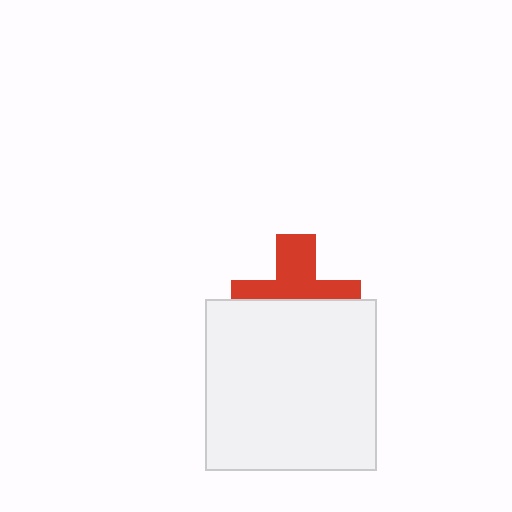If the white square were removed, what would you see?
You would see the complete red cross.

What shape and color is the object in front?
The object in front is a white square.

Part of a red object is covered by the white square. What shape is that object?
It is a cross.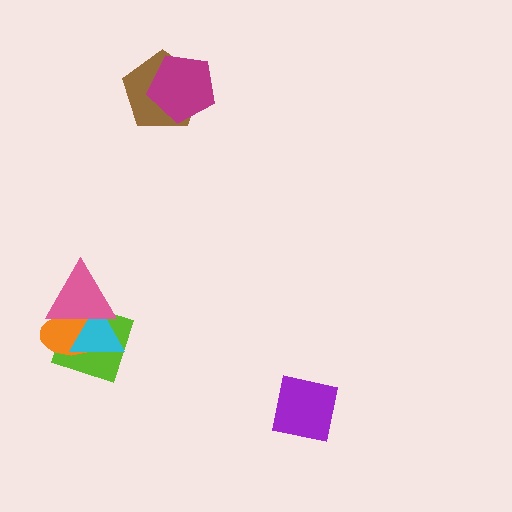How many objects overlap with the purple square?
0 objects overlap with the purple square.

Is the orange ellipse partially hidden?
Yes, it is partially covered by another shape.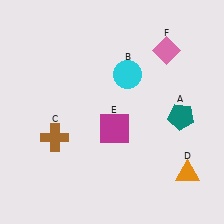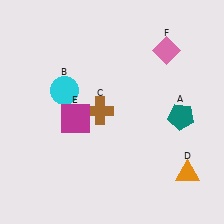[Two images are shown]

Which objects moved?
The objects that moved are: the cyan circle (B), the brown cross (C), the magenta square (E).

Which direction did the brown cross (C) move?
The brown cross (C) moved right.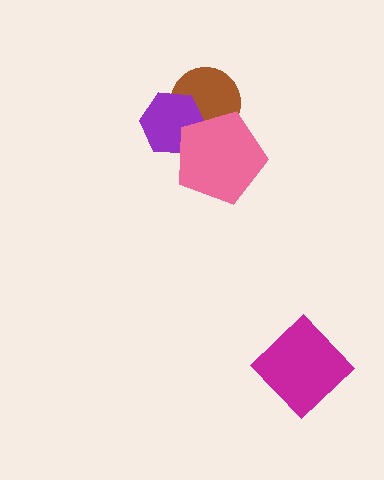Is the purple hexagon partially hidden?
Yes, it is partially covered by another shape.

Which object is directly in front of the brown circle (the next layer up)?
The purple hexagon is directly in front of the brown circle.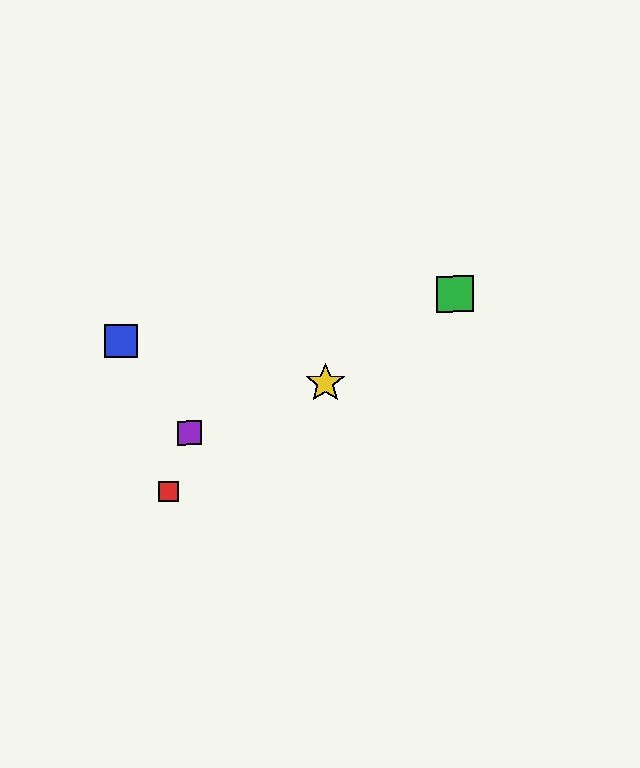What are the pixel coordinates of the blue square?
The blue square is at (121, 341).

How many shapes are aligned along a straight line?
3 shapes (the red square, the green square, the yellow star) are aligned along a straight line.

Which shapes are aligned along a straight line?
The red square, the green square, the yellow star are aligned along a straight line.